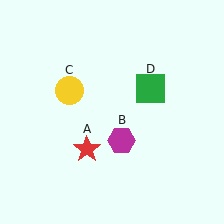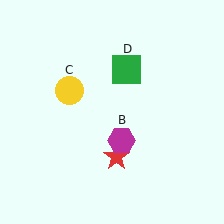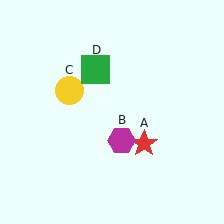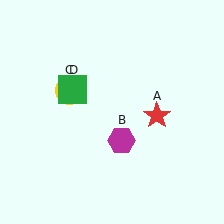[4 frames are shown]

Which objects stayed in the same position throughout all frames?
Magenta hexagon (object B) and yellow circle (object C) remained stationary.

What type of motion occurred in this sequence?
The red star (object A), green square (object D) rotated counterclockwise around the center of the scene.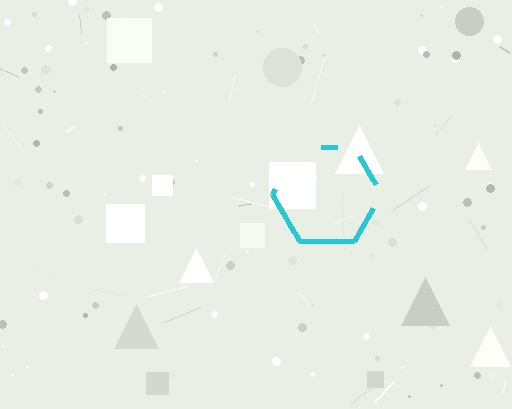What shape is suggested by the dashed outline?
The dashed outline suggests a hexagon.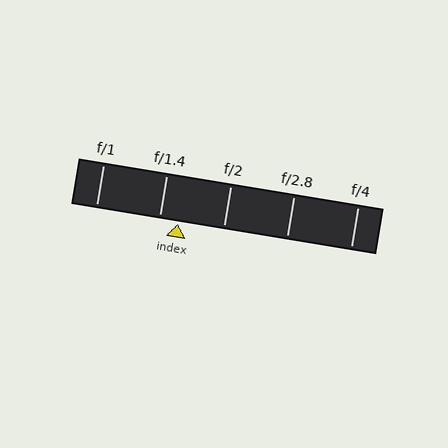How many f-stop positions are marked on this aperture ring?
There are 5 f-stop positions marked.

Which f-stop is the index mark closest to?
The index mark is closest to f/1.4.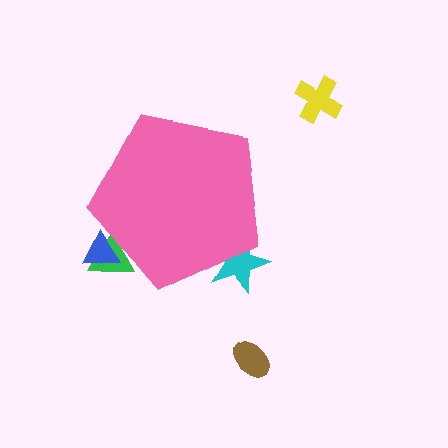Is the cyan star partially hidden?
Yes, the cyan star is partially hidden behind the pink pentagon.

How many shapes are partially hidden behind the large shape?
3 shapes are partially hidden.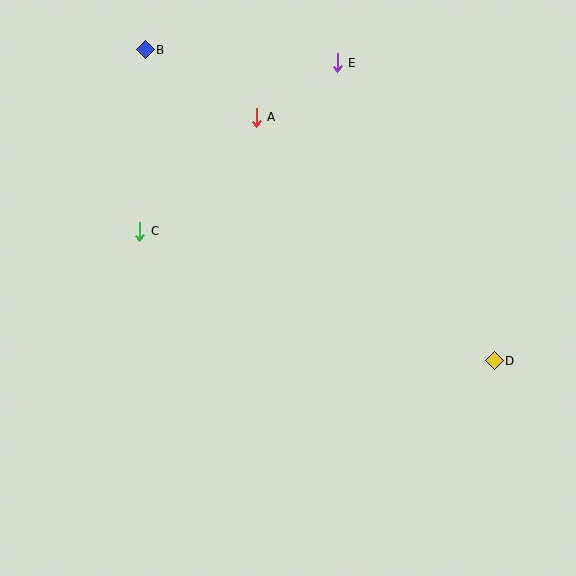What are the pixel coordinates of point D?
Point D is at (494, 361).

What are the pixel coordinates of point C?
Point C is at (140, 231).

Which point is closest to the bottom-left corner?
Point C is closest to the bottom-left corner.